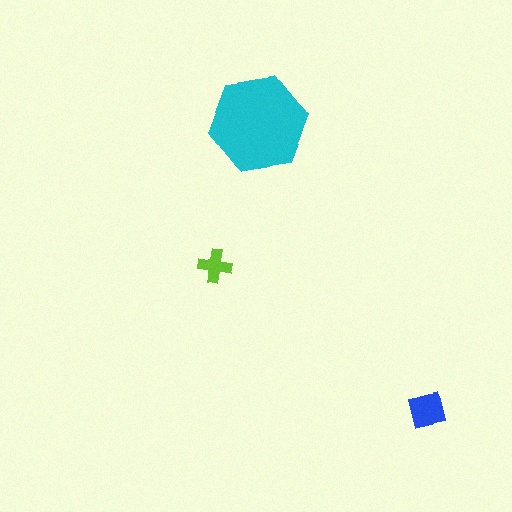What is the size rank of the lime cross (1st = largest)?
3rd.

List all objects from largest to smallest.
The cyan hexagon, the blue square, the lime cross.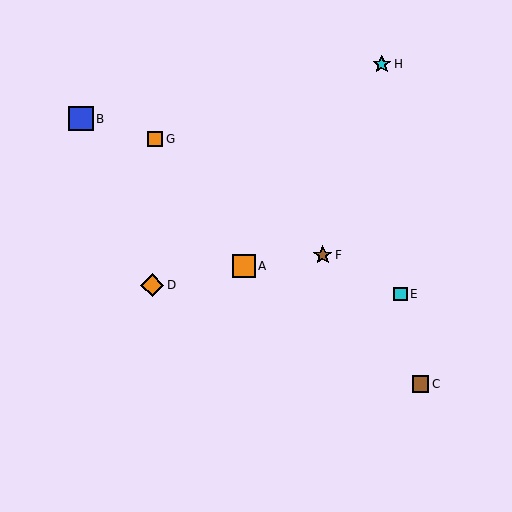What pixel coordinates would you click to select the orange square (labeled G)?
Click at (155, 139) to select the orange square G.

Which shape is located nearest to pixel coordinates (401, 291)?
The cyan square (labeled E) at (401, 294) is nearest to that location.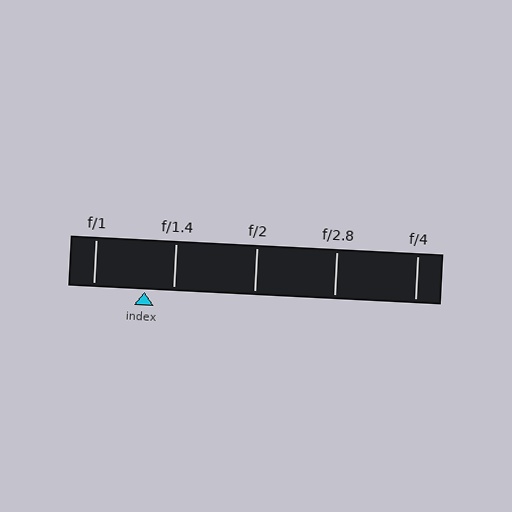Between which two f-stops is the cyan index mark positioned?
The index mark is between f/1 and f/1.4.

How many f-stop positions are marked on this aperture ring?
There are 5 f-stop positions marked.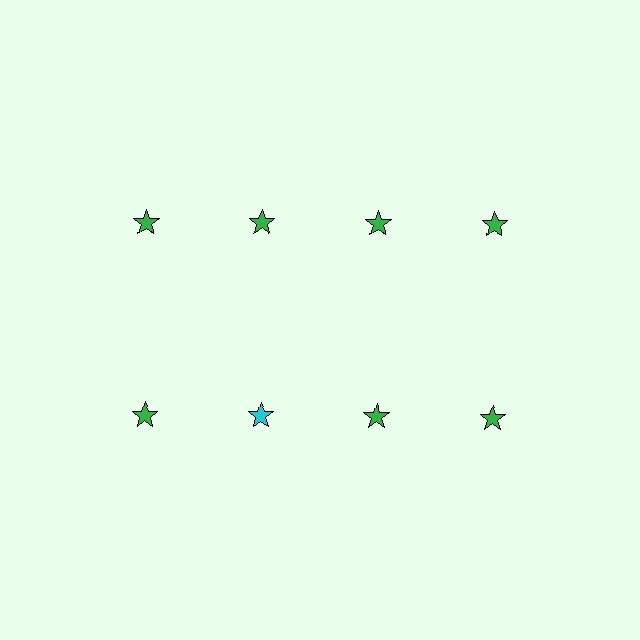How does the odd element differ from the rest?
It has a different color: cyan instead of green.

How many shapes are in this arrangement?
There are 8 shapes arranged in a grid pattern.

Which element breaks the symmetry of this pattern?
The cyan star in the second row, second from left column breaks the symmetry. All other shapes are green stars.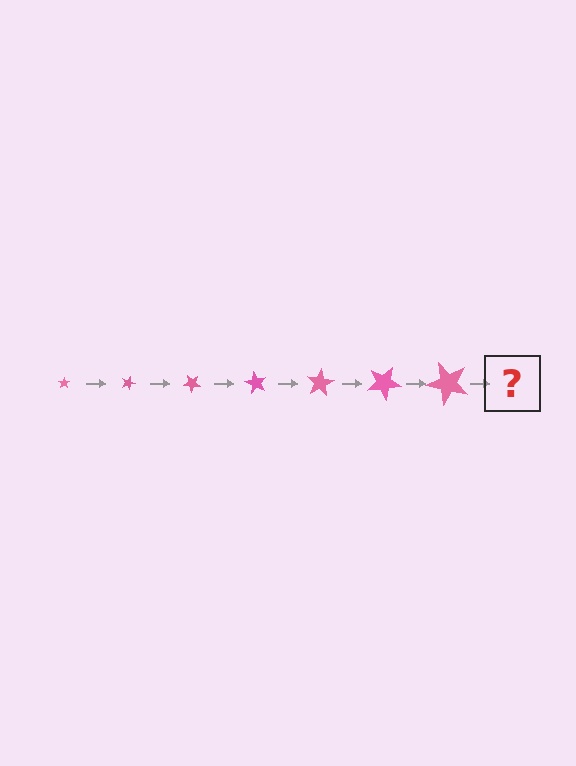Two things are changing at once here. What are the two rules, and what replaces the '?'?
The two rules are that the star grows larger each step and it rotates 20 degrees each step. The '?' should be a star, larger than the previous one and rotated 140 degrees from the start.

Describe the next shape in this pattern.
It should be a star, larger than the previous one and rotated 140 degrees from the start.